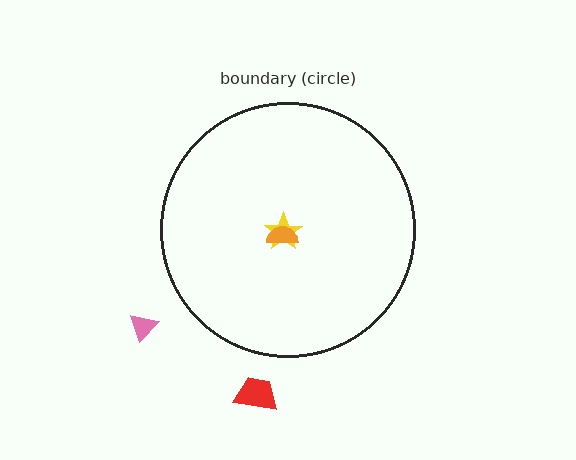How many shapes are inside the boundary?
2 inside, 2 outside.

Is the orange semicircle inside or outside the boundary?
Inside.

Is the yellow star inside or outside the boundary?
Inside.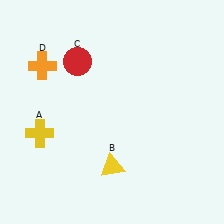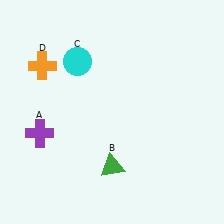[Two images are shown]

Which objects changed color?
A changed from yellow to purple. B changed from yellow to green. C changed from red to cyan.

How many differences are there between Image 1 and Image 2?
There are 3 differences between the two images.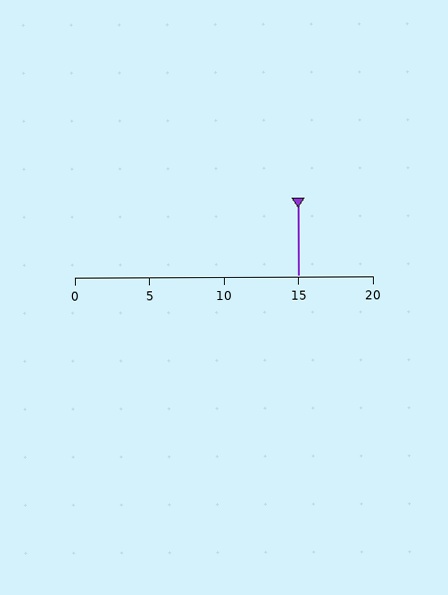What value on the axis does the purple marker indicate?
The marker indicates approximately 15.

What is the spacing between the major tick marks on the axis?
The major ticks are spaced 5 apart.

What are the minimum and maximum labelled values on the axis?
The axis runs from 0 to 20.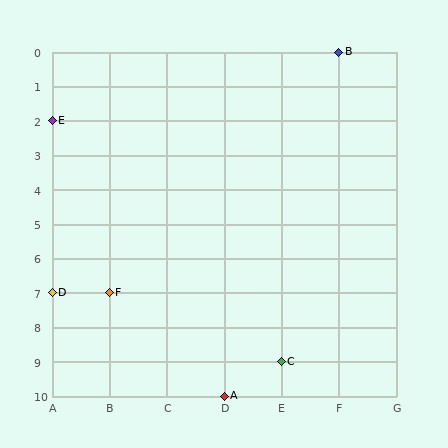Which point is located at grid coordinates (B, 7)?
Point F is at (B, 7).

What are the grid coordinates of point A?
Point A is at grid coordinates (D, 10).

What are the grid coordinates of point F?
Point F is at grid coordinates (B, 7).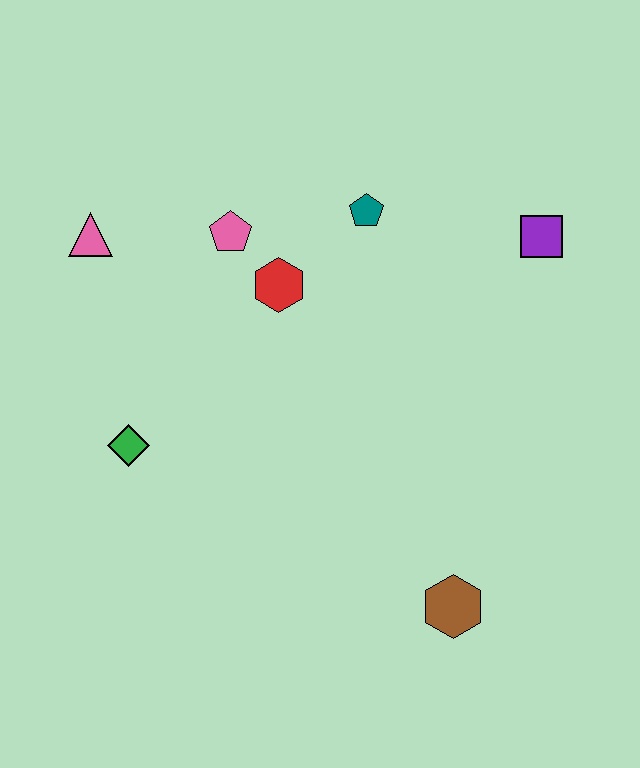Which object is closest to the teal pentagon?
The red hexagon is closest to the teal pentagon.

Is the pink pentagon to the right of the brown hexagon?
No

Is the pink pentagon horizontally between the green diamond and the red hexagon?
Yes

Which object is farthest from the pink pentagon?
The brown hexagon is farthest from the pink pentagon.